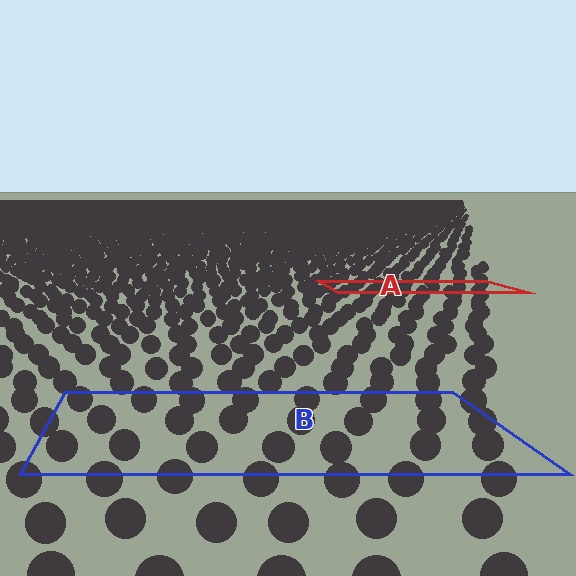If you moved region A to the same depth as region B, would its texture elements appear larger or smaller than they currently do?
They would appear larger. At a closer depth, the same texture elements are projected at a bigger on-screen size.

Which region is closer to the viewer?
Region B is closer. The texture elements there are larger and more spread out.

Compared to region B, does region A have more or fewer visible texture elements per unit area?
Region A has more texture elements per unit area — they are packed more densely because it is farther away.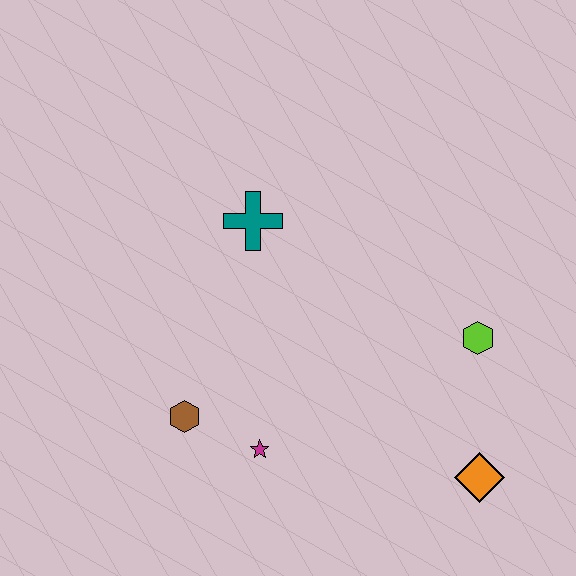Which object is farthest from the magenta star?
The lime hexagon is farthest from the magenta star.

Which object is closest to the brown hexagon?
The magenta star is closest to the brown hexagon.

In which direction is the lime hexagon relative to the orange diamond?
The lime hexagon is above the orange diamond.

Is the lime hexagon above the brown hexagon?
Yes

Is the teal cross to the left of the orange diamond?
Yes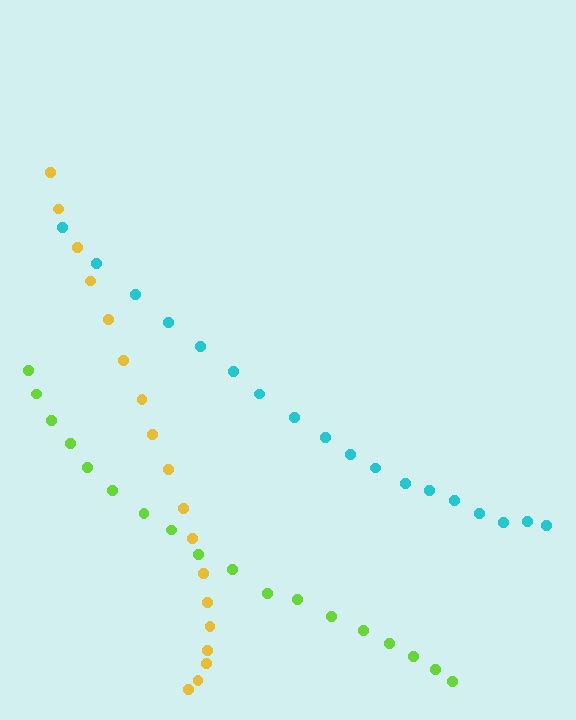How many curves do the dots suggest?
There are 3 distinct paths.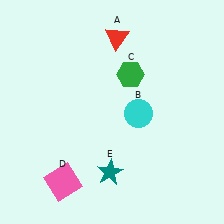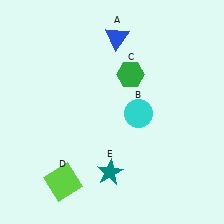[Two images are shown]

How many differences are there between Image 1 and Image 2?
There are 2 differences between the two images.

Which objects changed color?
A changed from red to blue. D changed from pink to lime.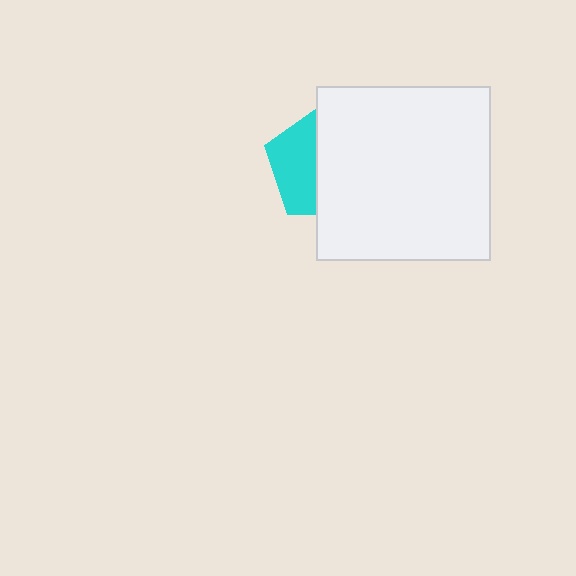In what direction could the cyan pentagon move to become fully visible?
The cyan pentagon could move left. That would shift it out from behind the white square entirely.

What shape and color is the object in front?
The object in front is a white square.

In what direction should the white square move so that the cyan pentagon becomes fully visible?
The white square should move right. That is the shortest direction to clear the overlap and leave the cyan pentagon fully visible.